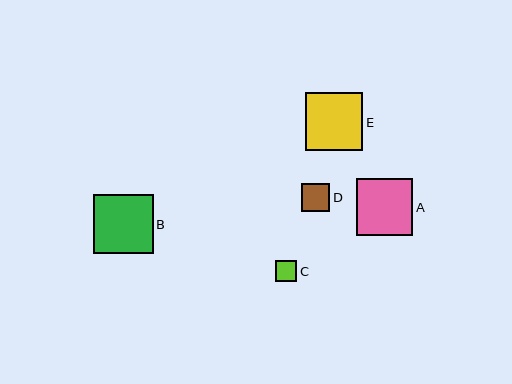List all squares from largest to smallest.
From largest to smallest: B, E, A, D, C.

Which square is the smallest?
Square C is the smallest with a size of approximately 22 pixels.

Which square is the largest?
Square B is the largest with a size of approximately 60 pixels.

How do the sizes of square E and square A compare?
Square E and square A are approximately the same size.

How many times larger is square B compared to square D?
Square B is approximately 2.1 times the size of square D.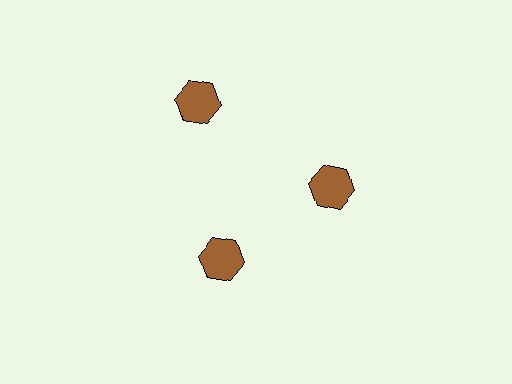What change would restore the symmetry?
The symmetry would be restored by moving it inward, back onto the ring so that all 3 hexagons sit at equal angles and equal distance from the center.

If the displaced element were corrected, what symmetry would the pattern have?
It would have 3-fold rotational symmetry — the pattern would map onto itself every 120 degrees.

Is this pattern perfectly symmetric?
No. The 3 brown hexagons are arranged in a ring, but one element near the 11 o'clock position is pushed outward from the center, breaking the 3-fold rotational symmetry.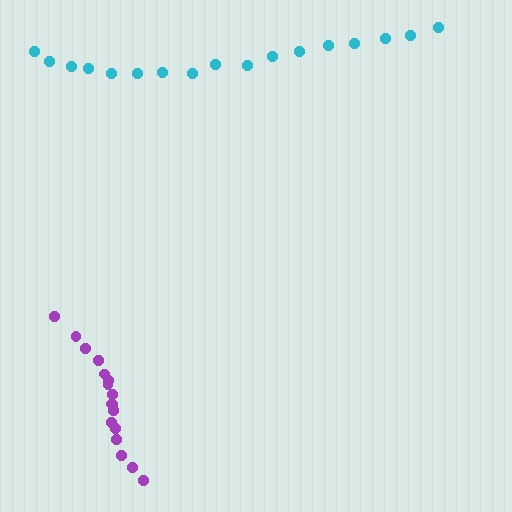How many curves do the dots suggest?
There are 2 distinct paths.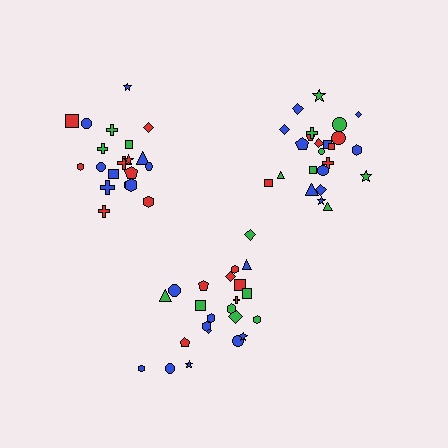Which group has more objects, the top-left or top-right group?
The top-right group.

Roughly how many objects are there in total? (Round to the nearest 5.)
Roughly 70 objects in total.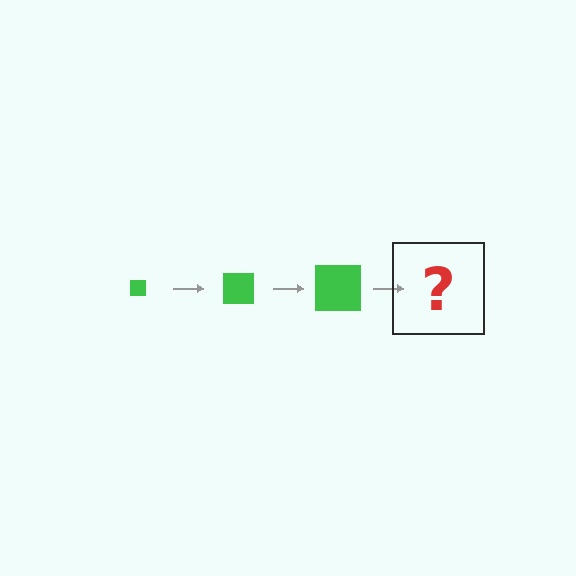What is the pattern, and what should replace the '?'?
The pattern is that the square gets progressively larger each step. The '?' should be a green square, larger than the previous one.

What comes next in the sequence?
The next element should be a green square, larger than the previous one.